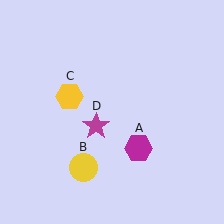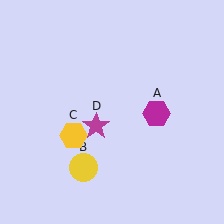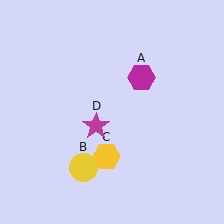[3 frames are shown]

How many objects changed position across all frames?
2 objects changed position: magenta hexagon (object A), yellow hexagon (object C).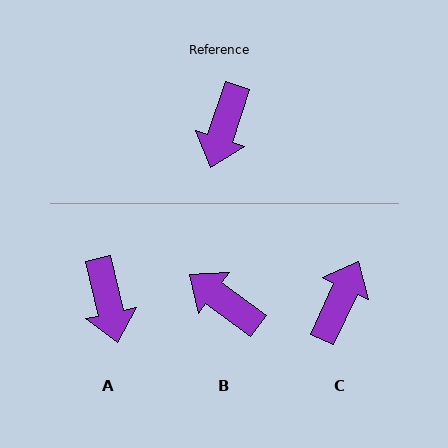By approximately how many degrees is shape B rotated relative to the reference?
Approximately 108 degrees clockwise.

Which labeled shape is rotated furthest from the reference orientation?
C, about 173 degrees away.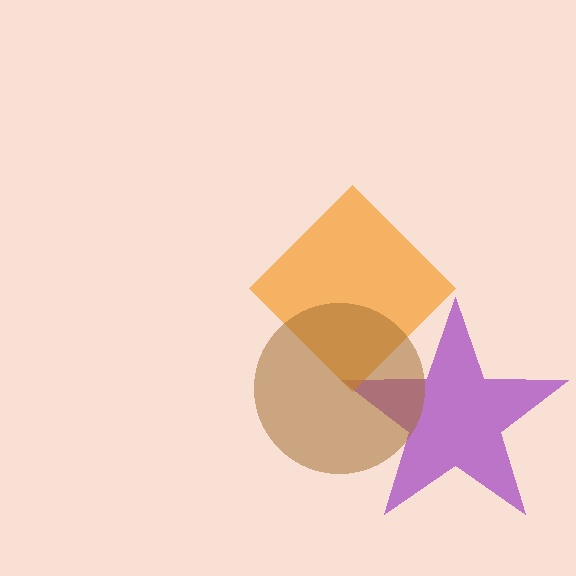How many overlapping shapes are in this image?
There are 3 overlapping shapes in the image.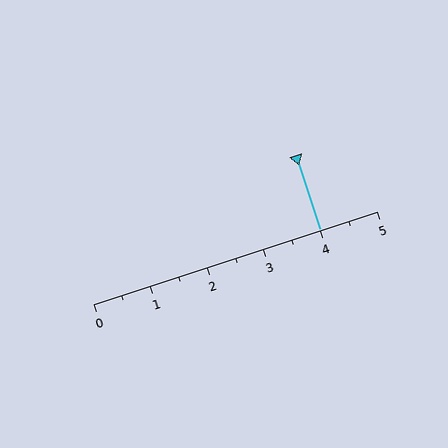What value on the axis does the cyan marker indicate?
The marker indicates approximately 4.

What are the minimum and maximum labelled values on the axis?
The axis runs from 0 to 5.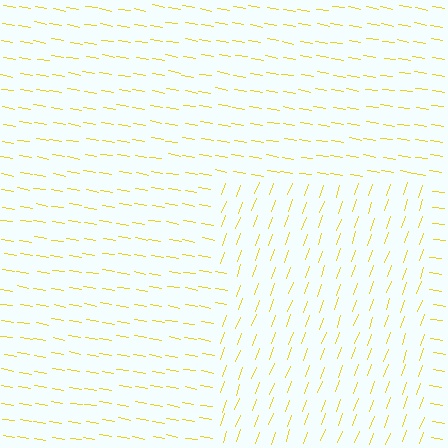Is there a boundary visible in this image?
Yes, there is a texture boundary formed by a change in line orientation.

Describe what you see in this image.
The image is filled with small yellow line segments. A rectangle region in the image has lines oriented differently from the surrounding lines, creating a visible texture boundary.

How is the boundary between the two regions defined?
The boundary is defined purely by a change in line orientation (approximately 80 degrees difference). All lines are the same color and thickness.